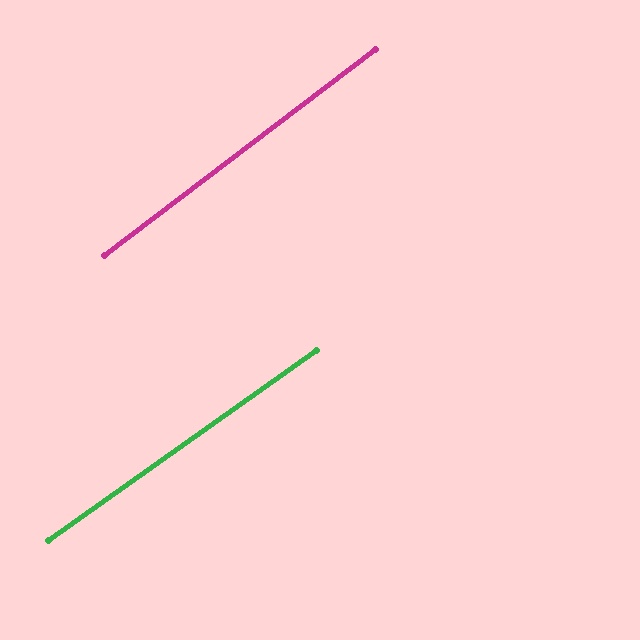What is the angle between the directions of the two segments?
Approximately 2 degrees.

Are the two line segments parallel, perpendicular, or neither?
Parallel — their directions differ by only 1.8°.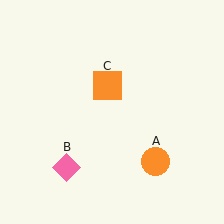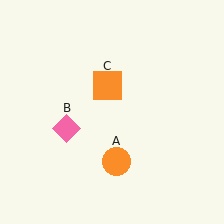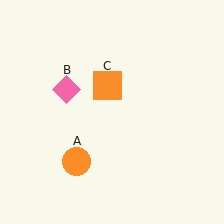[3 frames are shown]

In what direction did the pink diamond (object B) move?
The pink diamond (object B) moved up.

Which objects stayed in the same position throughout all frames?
Orange square (object C) remained stationary.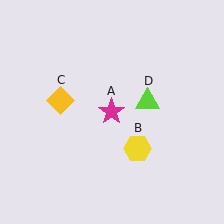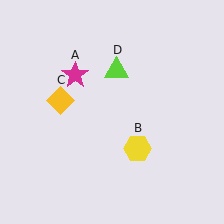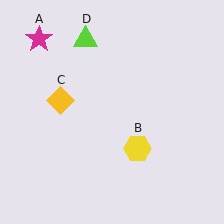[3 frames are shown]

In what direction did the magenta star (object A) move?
The magenta star (object A) moved up and to the left.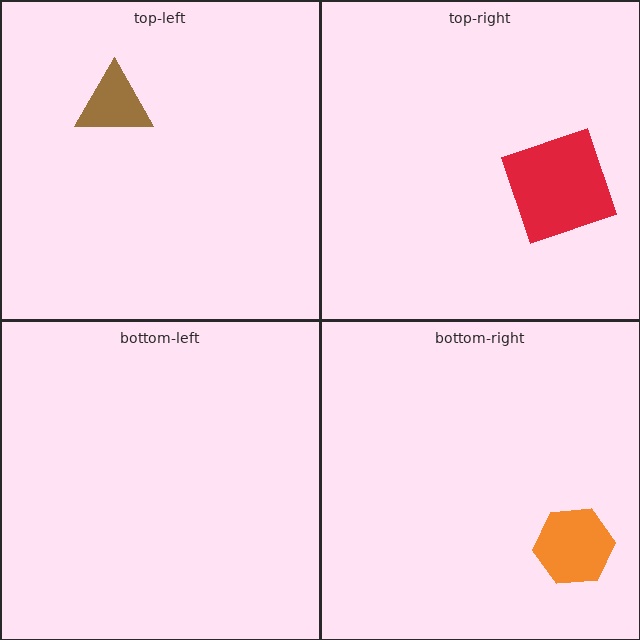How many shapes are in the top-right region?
1.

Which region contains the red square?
The top-right region.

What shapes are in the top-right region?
The red square.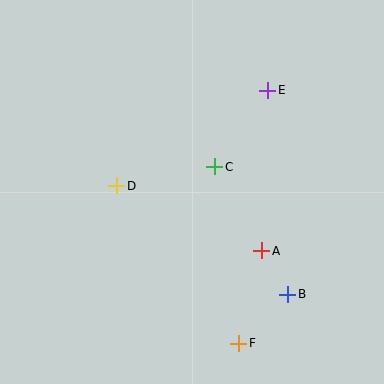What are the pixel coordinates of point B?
Point B is at (288, 294).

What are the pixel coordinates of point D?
Point D is at (117, 186).